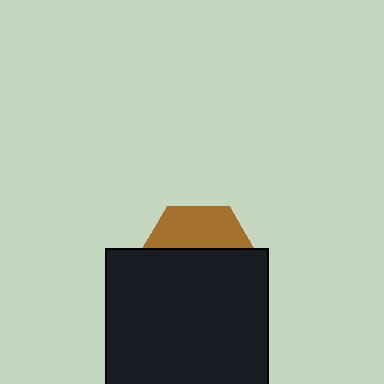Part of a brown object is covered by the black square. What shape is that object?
It is a hexagon.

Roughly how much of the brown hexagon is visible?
A small part of it is visible (roughly 35%).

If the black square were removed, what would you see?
You would see the complete brown hexagon.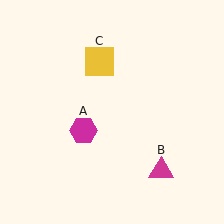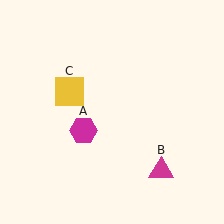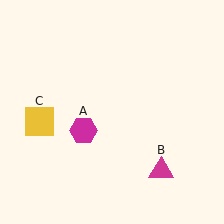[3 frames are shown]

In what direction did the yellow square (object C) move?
The yellow square (object C) moved down and to the left.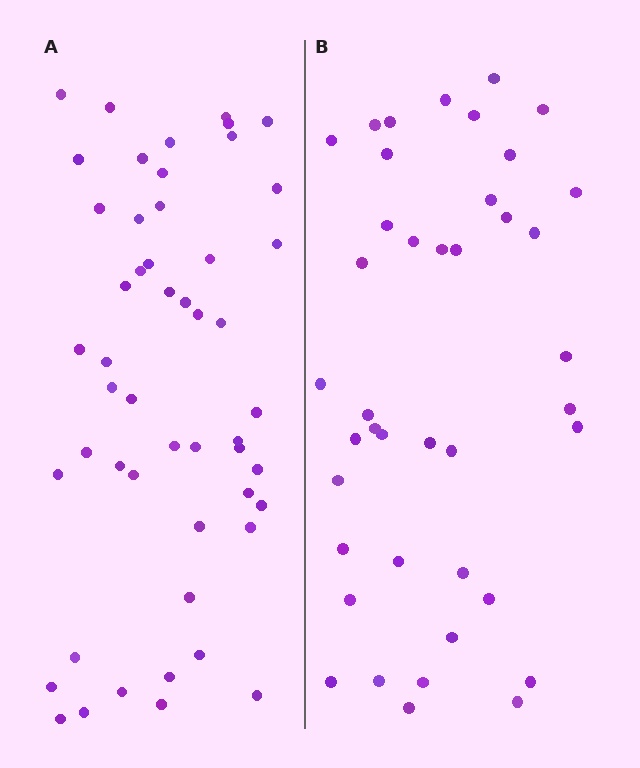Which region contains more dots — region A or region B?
Region A (the left region) has more dots.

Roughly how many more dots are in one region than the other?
Region A has roughly 10 or so more dots than region B.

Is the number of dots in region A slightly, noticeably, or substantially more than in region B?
Region A has only slightly more — the two regions are fairly close. The ratio is roughly 1.2 to 1.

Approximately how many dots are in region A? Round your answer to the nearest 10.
About 50 dots. (The exact count is 51, which rounds to 50.)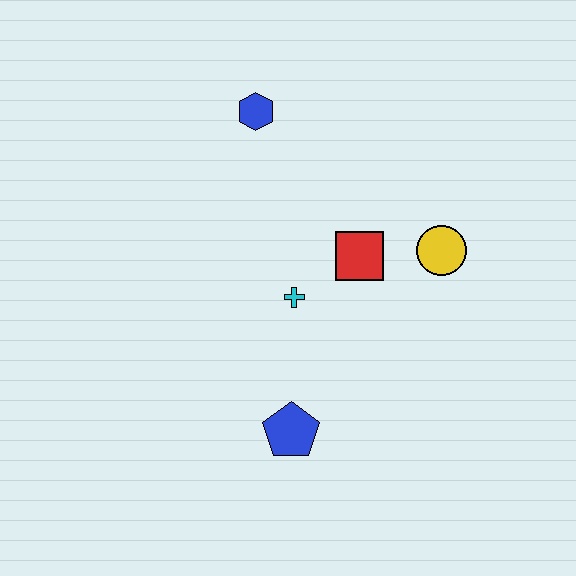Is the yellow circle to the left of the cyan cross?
No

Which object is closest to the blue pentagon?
The cyan cross is closest to the blue pentagon.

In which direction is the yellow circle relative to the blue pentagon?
The yellow circle is above the blue pentagon.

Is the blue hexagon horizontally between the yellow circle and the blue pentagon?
No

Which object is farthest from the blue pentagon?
The blue hexagon is farthest from the blue pentagon.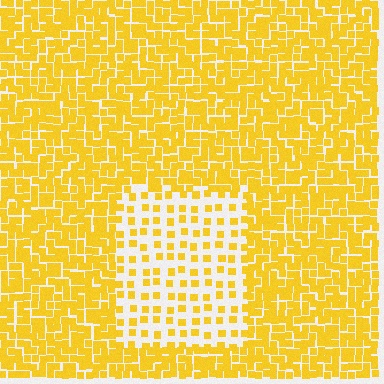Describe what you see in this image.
The image contains small yellow elements arranged at two different densities. A rectangle-shaped region is visible where the elements are less densely packed than the surrounding area.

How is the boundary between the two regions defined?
The boundary is defined by a change in element density (approximately 2.7x ratio). All elements are the same color, size, and shape.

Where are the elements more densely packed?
The elements are more densely packed outside the rectangle boundary.